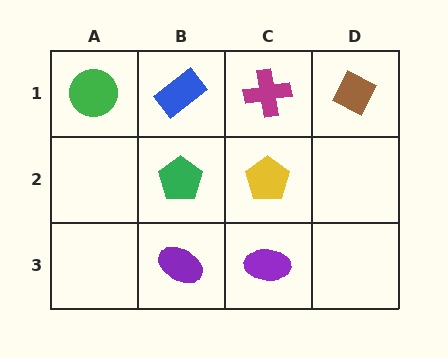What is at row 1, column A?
A green circle.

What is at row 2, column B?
A green pentagon.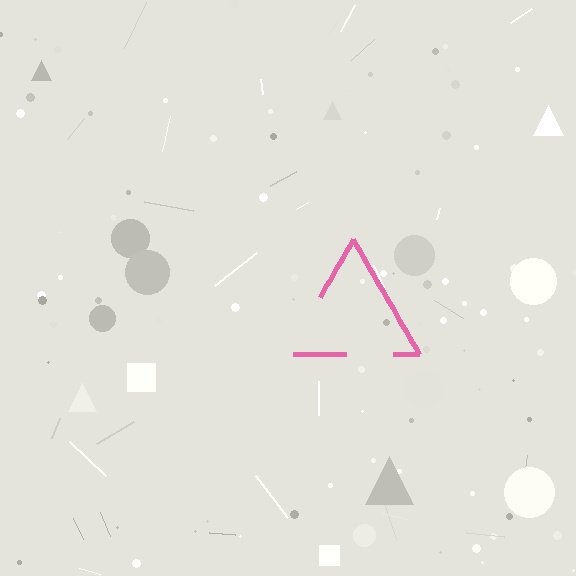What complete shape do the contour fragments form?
The contour fragments form a triangle.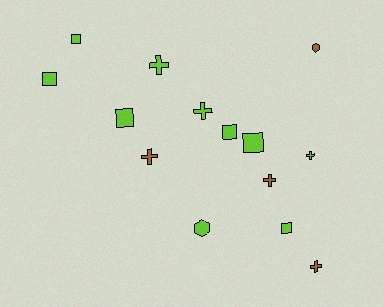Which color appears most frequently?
Lime, with 10 objects.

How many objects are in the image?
There are 14 objects.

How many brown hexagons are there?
There is 1 brown hexagon.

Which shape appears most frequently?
Square, with 6 objects.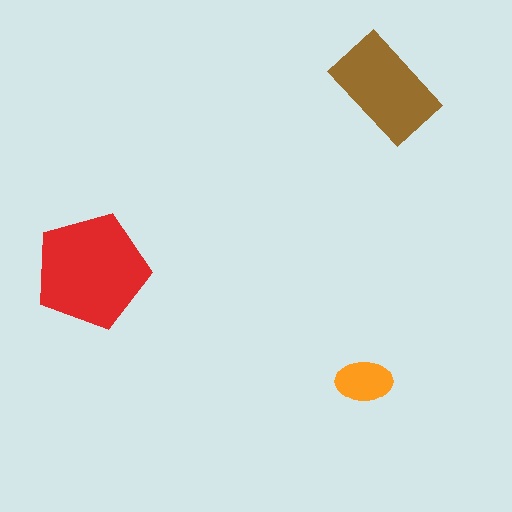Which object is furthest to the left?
The red pentagon is leftmost.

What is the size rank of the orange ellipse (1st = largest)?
3rd.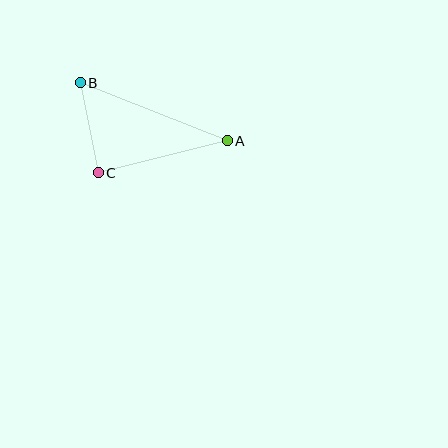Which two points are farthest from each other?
Points A and B are farthest from each other.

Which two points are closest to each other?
Points B and C are closest to each other.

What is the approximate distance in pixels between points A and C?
The distance between A and C is approximately 133 pixels.